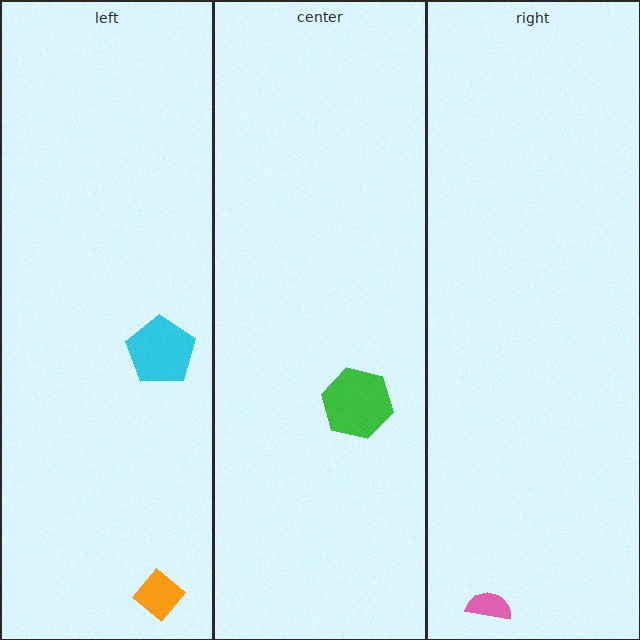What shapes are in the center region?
The green hexagon.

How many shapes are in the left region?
2.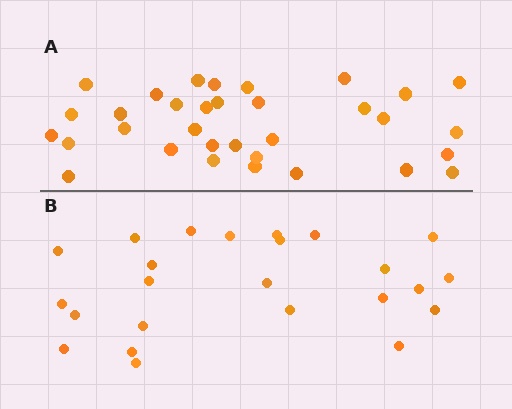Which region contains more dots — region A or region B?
Region A (the top region) has more dots.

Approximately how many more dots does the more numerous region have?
Region A has roughly 8 or so more dots than region B.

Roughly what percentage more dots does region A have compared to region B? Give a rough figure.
About 40% more.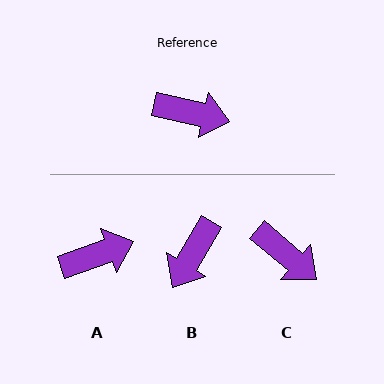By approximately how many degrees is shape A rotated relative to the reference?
Approximately 32 degrees counter-clockwise.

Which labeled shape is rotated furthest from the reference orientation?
B, about 108 degrees away.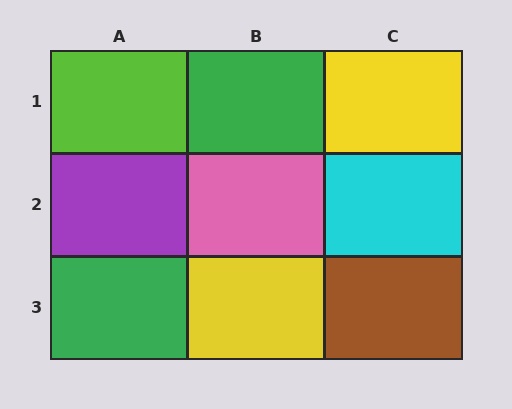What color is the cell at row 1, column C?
Yellow.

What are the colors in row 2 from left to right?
Purple, pink, cyan.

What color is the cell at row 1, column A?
Lime.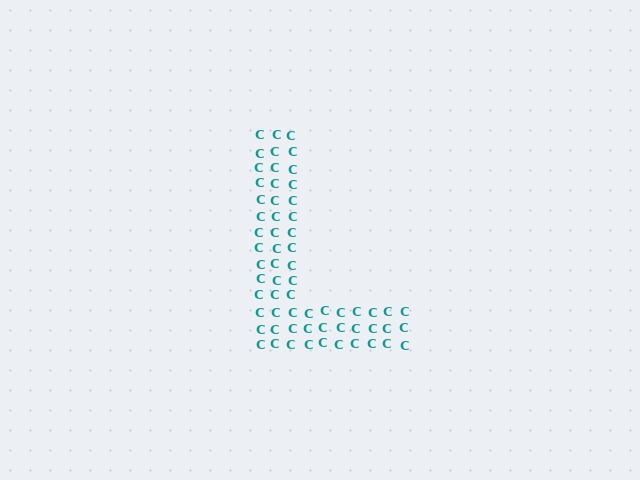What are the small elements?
The small elements are letter C's.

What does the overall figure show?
The overall figure shows the letter L.